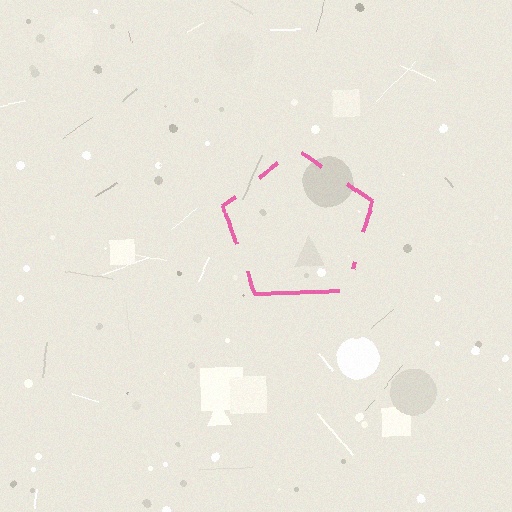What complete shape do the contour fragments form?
The contour fragments form a pentagon.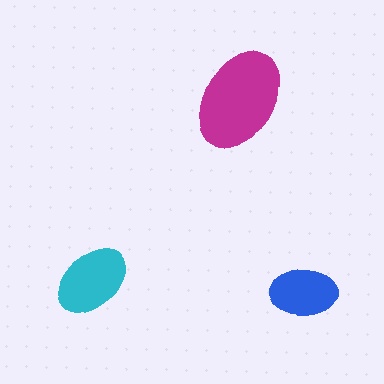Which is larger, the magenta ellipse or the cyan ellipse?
The magenta one.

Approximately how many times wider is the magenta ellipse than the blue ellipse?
About 1.5 times wider.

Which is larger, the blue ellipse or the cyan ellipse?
The cyan one.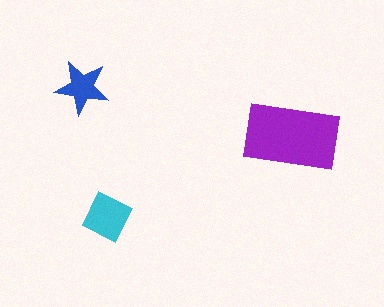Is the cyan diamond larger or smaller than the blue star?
Larger.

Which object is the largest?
The purple rectangle.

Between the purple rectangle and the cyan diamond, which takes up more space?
The purple rectangle.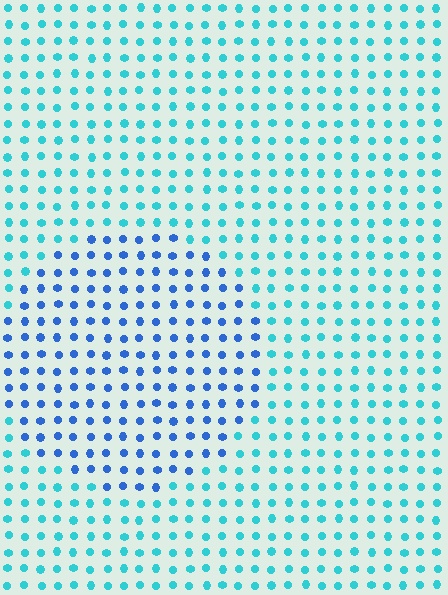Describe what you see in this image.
The image is filled with small cyan elements in a uniform arrangement. A circle-shaped region is visible where the elements are tinted to a slightly different hue, forming a subtle color boundary.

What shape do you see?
I see a circle.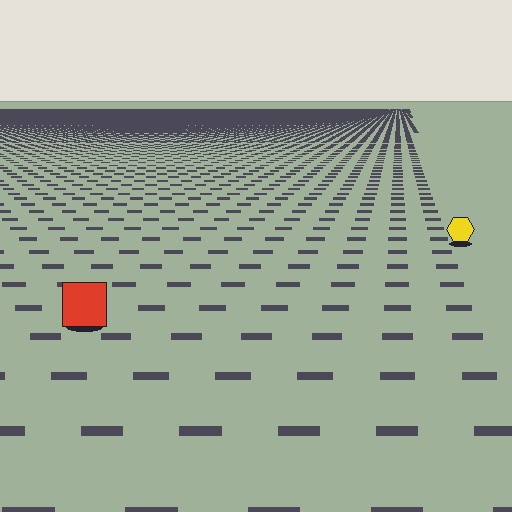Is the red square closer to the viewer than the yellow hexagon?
Yes. The red square is closer — you can tell from the texture gradient: the ground texture is coarser near it.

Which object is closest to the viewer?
The red square is closest. The texture marks near it are larger and more spread out.